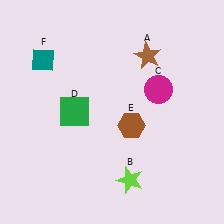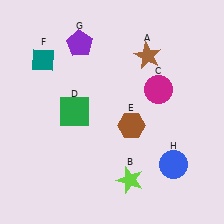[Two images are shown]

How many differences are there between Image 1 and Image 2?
There are 2 differences between the two images.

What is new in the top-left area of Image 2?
A purple pentagon (G) was added in the top-left area of Image 2.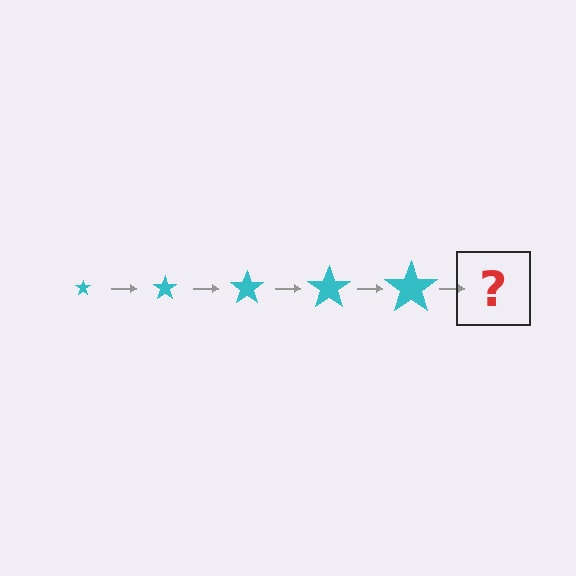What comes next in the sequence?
The next element should be a cyan star, larger than the previous one.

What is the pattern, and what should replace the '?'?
The pattern is that the star gets progressively larger each step. The '?' should be a cyan star, larger than the previous one.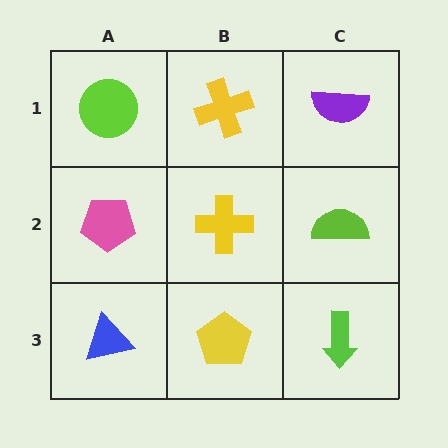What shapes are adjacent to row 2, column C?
A purple semicircle (row 1, column C), a lime arrow (row 3, column C), a yellow cross (row 2, column B).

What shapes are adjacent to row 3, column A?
A pink pentagon (row 2, column A), a yellow pentagon (row 3, column B).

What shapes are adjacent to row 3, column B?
A yellow cross (row 2, column B), a blue triangle (row 3, column A), a lime arrow (row 3, column C).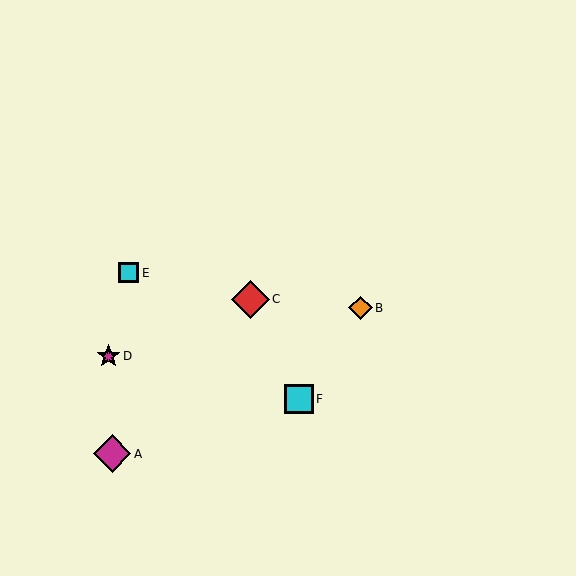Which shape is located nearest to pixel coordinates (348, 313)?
The orange diamond (labeled B) at (361, 308) is nearest to that location.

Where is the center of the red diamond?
The center of the red diamond is at (251, 299).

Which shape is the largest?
The magenta diamond (labeled A) is the largest.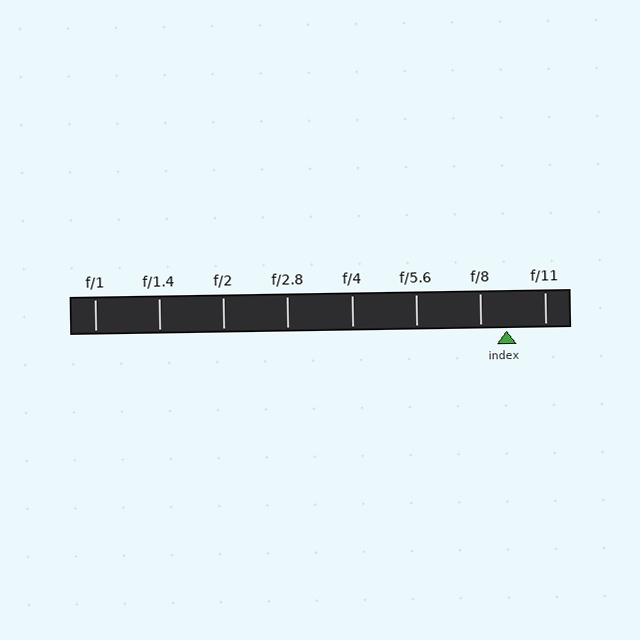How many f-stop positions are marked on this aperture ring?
There are 8 f-stop positions marked.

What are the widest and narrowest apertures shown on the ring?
The widest aperture shown is f/1 and the narrowest is f/11.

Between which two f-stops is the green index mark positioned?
The index mark is between f/8 and f/11.